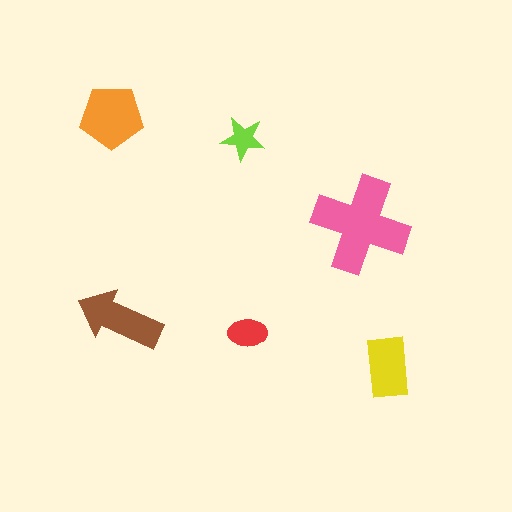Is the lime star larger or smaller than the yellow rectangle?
Smaller.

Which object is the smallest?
The lime star.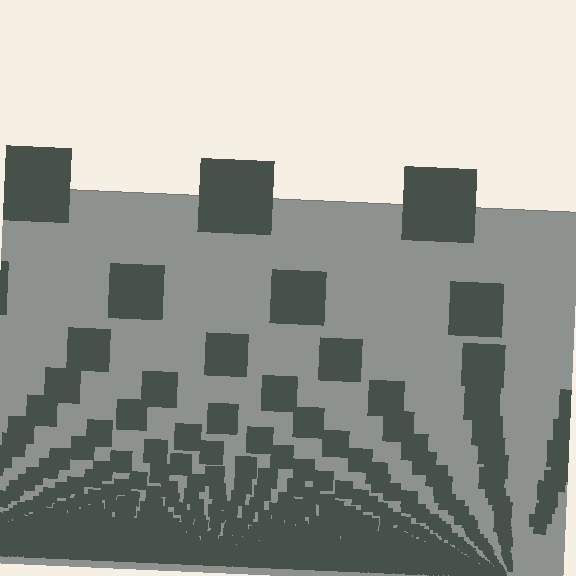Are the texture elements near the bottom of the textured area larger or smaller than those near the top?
Smaller. The gradient is inverted — elements near the bottom are smaller and denser.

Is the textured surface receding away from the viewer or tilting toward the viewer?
The surface appears to tilt toward the viewer. Texture elements get larger and sparser toward the top.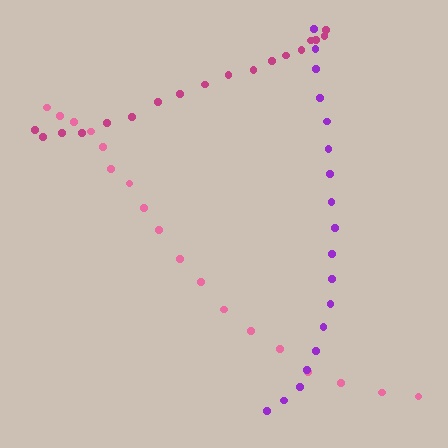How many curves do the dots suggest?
There are 3 distinct paths.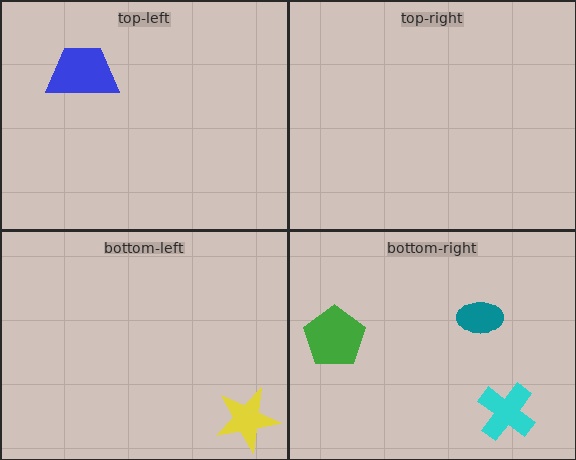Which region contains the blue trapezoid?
The top-left region.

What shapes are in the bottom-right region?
The teal ellipse, the cyan cross, the green pentagon.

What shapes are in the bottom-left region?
The yellow star.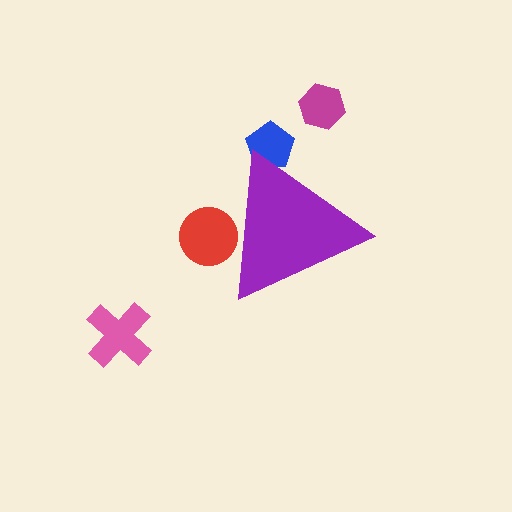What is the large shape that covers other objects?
A purple triangle.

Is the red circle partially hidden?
Yes, the red circle is partially hidden behind the purple triangle.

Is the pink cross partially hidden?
No, the pink cross is fully visible.